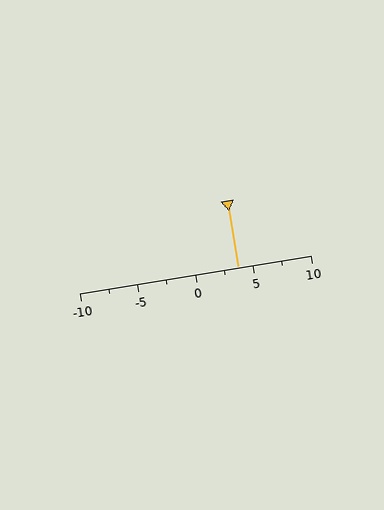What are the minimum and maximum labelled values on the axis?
The axis runs from -10 to 10.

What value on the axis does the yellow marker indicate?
The marker indicates approximately 3.8.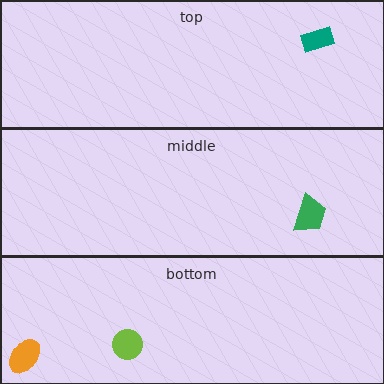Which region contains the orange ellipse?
The bottom region.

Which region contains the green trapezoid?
The middle region.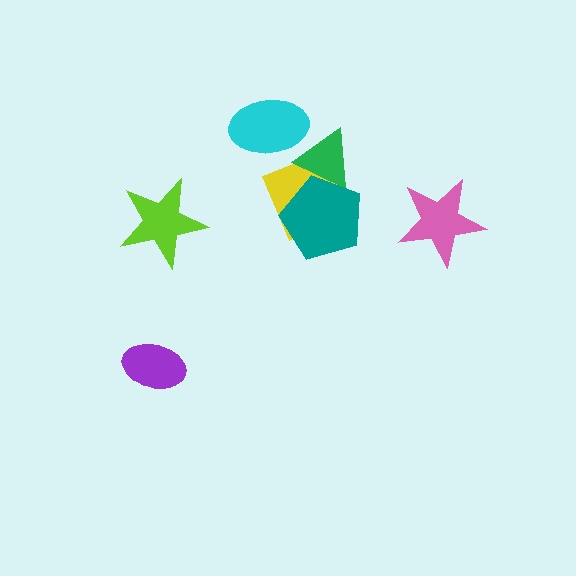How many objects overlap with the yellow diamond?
3 objects overlap with the yellow diamond.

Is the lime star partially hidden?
No, no other shape covers it.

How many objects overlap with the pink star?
0 objects overlap with the pink star.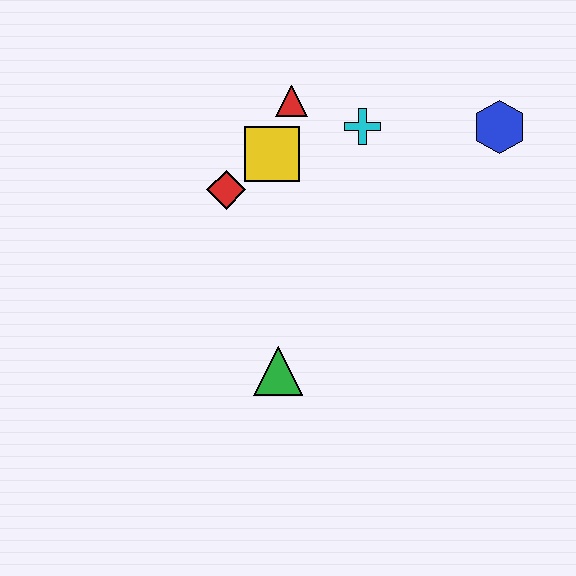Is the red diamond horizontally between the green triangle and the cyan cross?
No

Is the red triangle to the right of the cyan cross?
No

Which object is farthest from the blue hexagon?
The green triangle is farthest from the blue hexagon.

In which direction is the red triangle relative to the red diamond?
The red triangle is above the red diamond.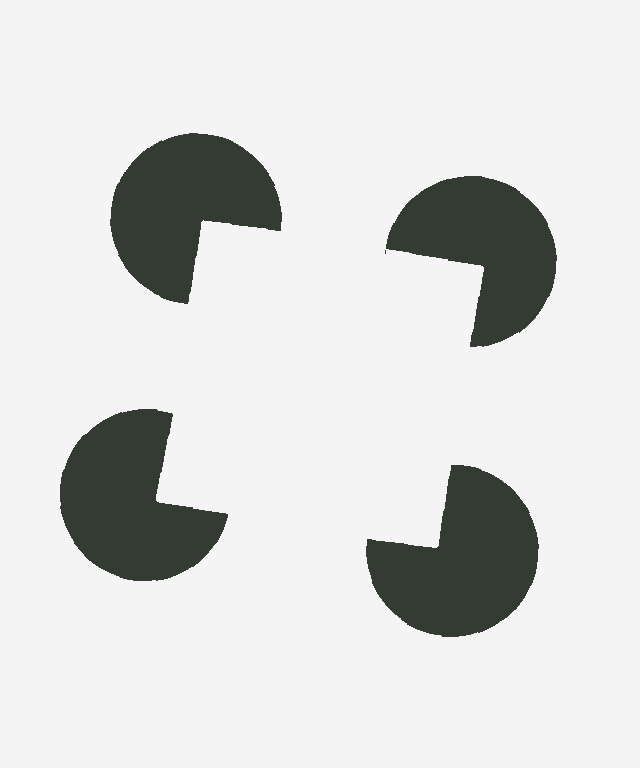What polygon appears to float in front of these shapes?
An illusory square — its edges are inferred from the aligned wedge cuts in the pac-man discs, not physically drawn.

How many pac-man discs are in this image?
There are 4 — one at each vertex of the illusory square.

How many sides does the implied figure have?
4 sides.